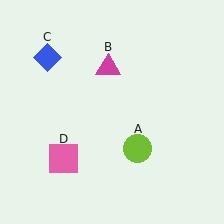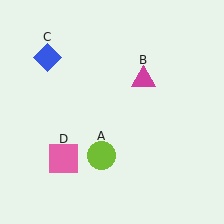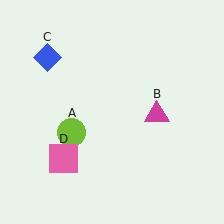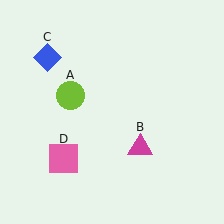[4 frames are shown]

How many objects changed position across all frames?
2 objects changed position: lime circle (object A), magenta triangle (object B).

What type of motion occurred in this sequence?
The lime circle (object A), magenta triangle (object B) rotated clockwise around the center of the scene.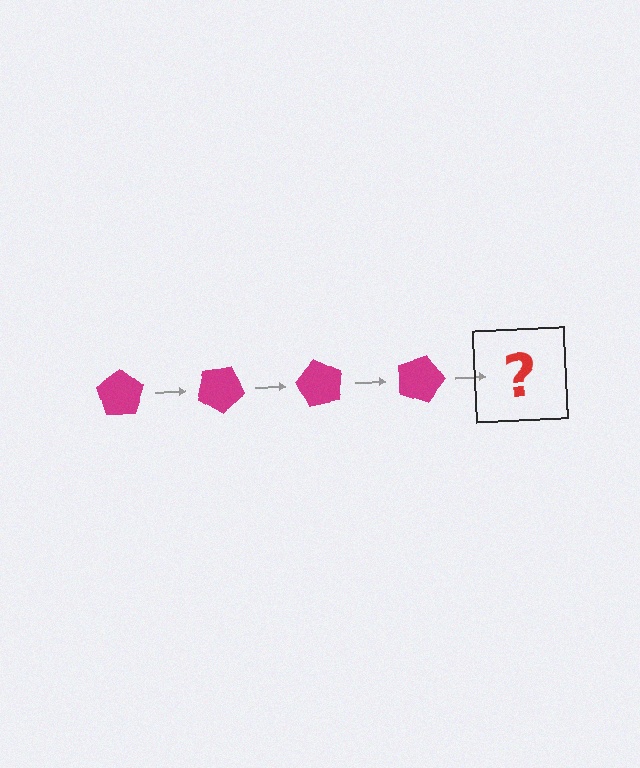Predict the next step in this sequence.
The next step is a magenta pentagon rotated 120 degrees.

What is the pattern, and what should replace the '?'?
The pattern is that the pentagon rotates 30 degrees each step. The '?' should be a magenta pentagon rotated 120 degrees.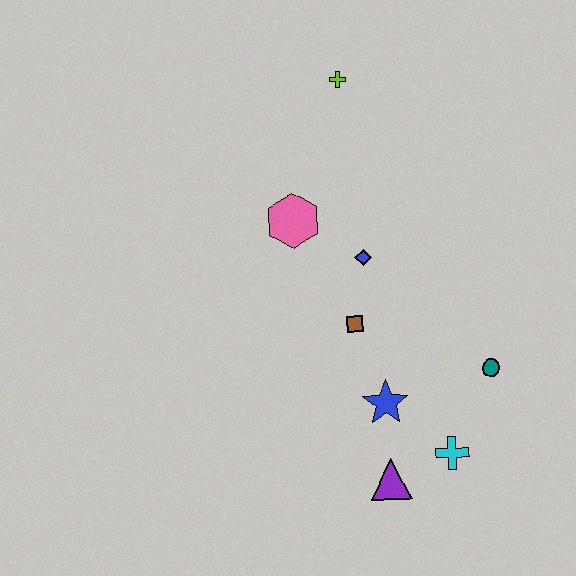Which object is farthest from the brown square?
The lime cross is farthest from the brown square.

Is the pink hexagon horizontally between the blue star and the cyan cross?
No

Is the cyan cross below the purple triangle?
No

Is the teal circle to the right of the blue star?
Yes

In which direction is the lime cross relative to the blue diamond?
The lime cross is above the blue diamond.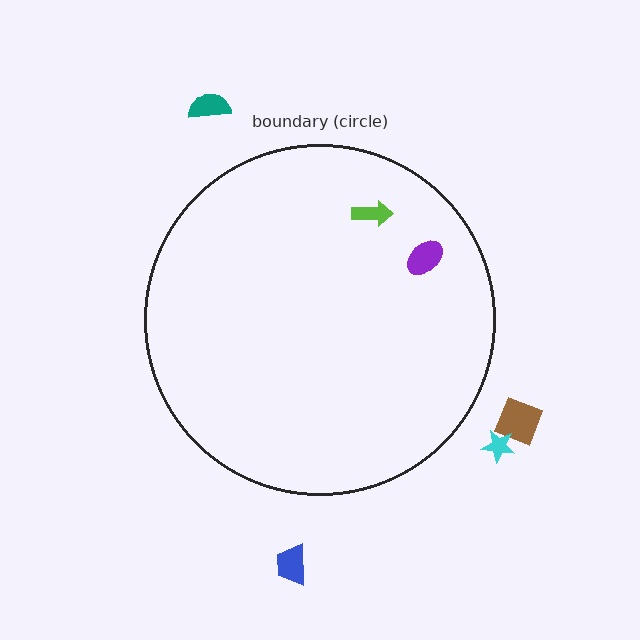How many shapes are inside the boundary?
2 inside, 4 outside.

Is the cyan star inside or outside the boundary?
Outside.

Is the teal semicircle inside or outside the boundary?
Outside.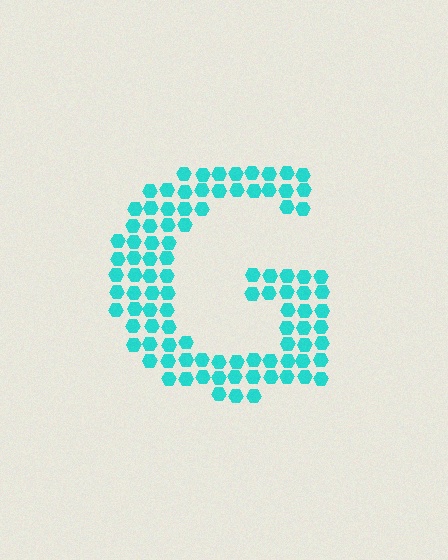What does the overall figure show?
The overall figure shows the letter G.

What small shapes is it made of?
It is made of small hexagons.